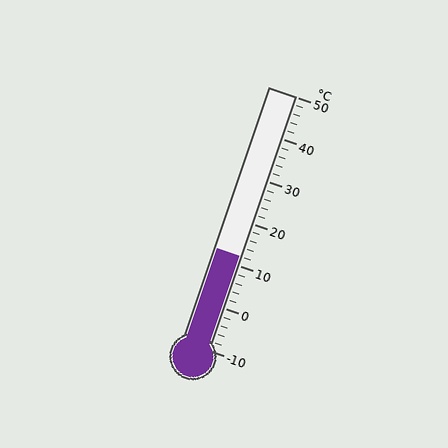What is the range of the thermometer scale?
The thermometer scale ranges from -10°C to 50°C.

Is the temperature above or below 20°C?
The temperature is below 20°C.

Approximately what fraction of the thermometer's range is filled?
The thermometer is filled to approximately 35% of its range.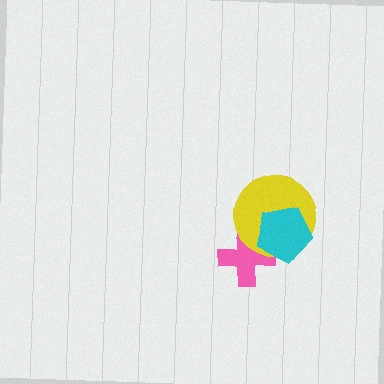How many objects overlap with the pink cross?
2 objects overlap with the pink cross.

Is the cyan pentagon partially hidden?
No, no other shape covers it.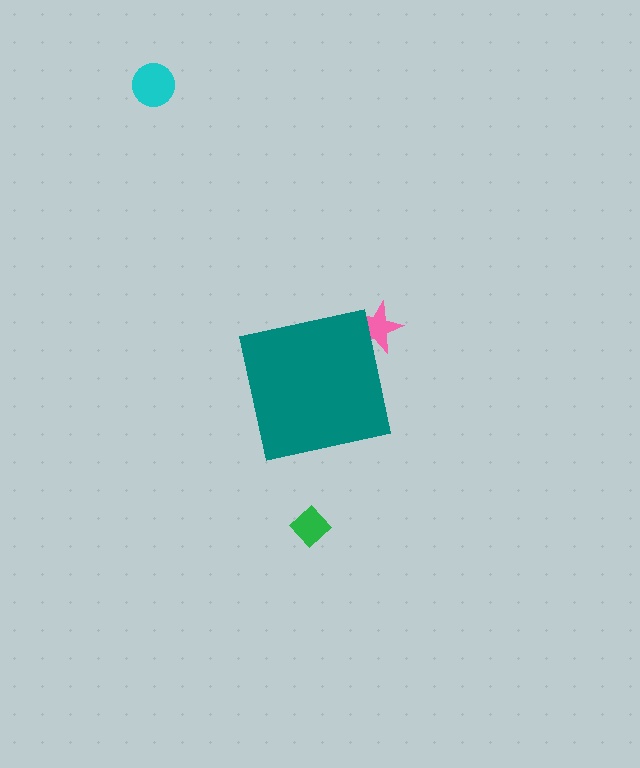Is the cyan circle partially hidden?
No, the cyan circle is fully visible.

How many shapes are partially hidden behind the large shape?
1 shape is partially hidden.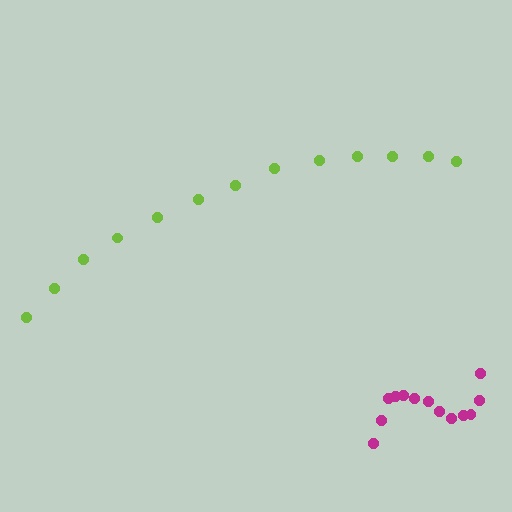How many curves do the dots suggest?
There are 2 distinct paths.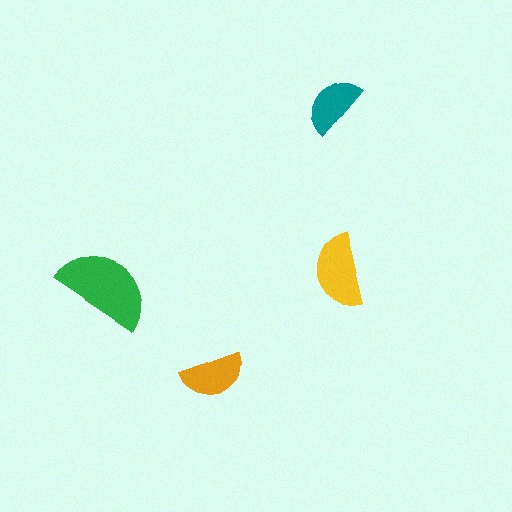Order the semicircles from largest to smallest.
the green one, the yellow one, the orange one, the teal one.